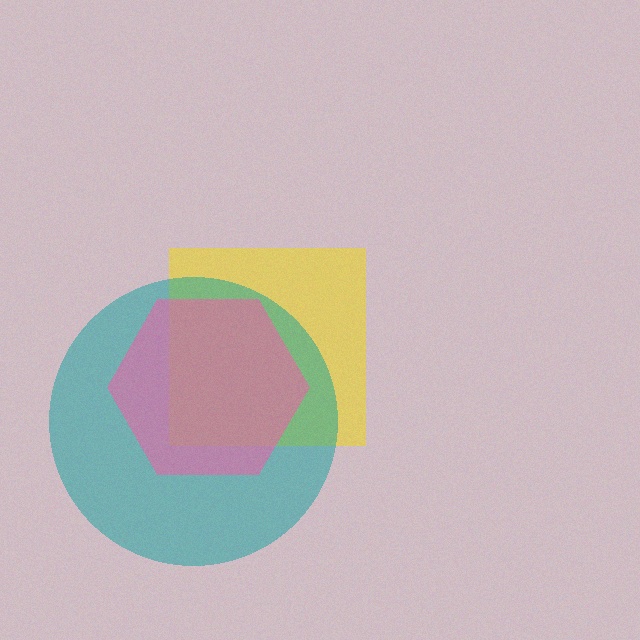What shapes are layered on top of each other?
The layered shapes are: a yellow square, a teal circle, a pink hexagon.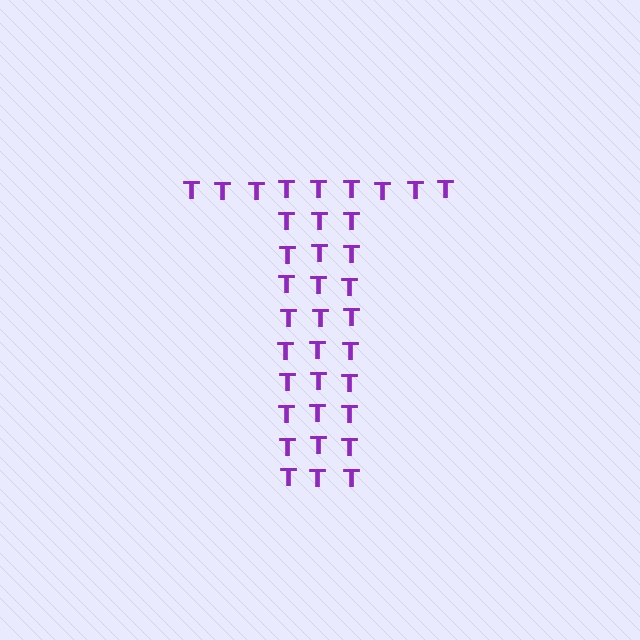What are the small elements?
The small elements are letter T's.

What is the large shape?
The large shape is the letter T.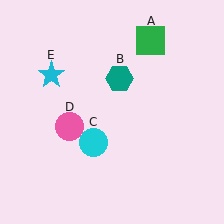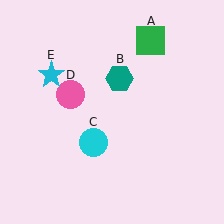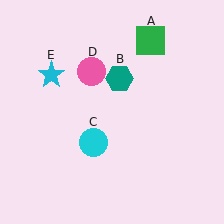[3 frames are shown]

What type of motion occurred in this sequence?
The pink circle (object D) rotated clockwise around the center of the scene.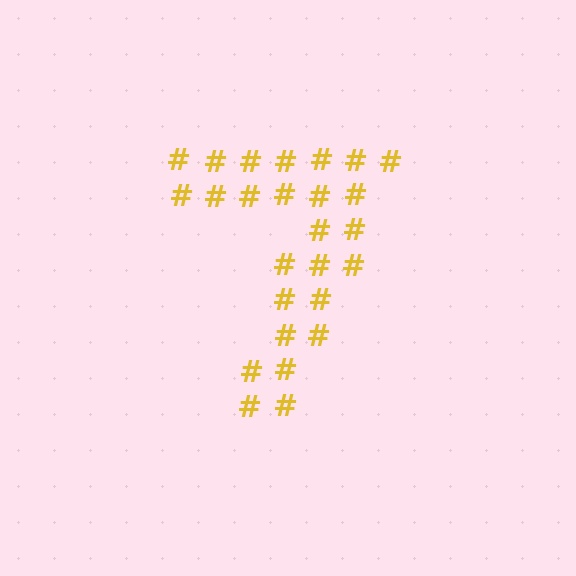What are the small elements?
The small elements are hash symbols.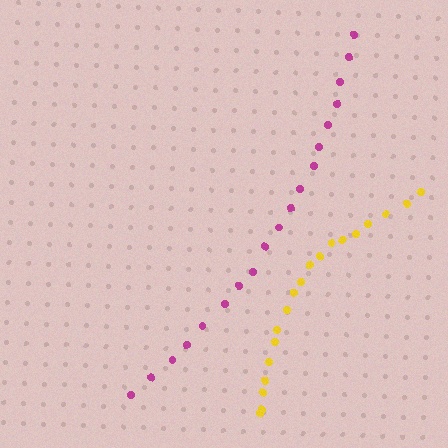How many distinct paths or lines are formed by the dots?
There are 2 distinct paths.